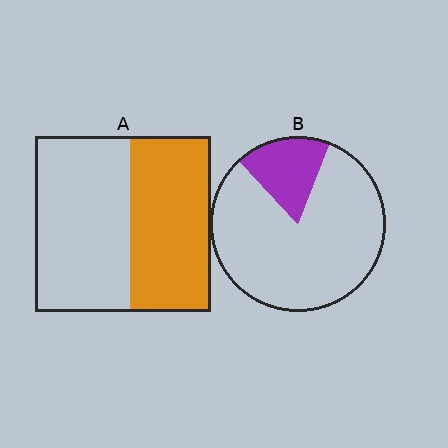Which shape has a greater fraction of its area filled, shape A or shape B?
Shape A.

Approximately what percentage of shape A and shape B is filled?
A is approximately 45% and B is approximately 20%.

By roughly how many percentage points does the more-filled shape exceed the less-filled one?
By roughly 30 percentage points (A over B).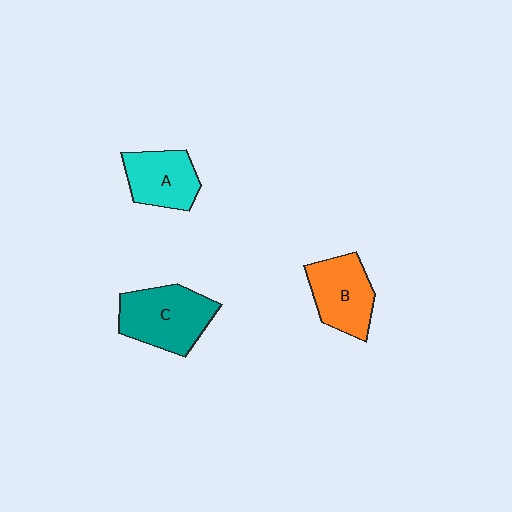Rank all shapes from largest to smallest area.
From largest to smallest: C (teal), B (orange), A (cyan).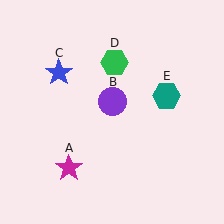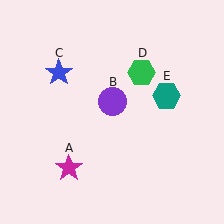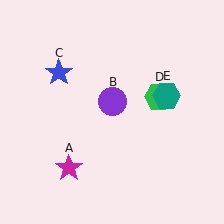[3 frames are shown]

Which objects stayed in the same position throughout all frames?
Magenta star (object A) and purple circle (object B) and blue star (object C) and teal hexagon (object E) remained stationary.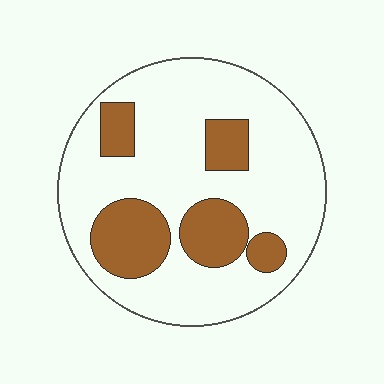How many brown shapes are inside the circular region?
5.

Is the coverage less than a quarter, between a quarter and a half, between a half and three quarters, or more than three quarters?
Between a quarter and a half.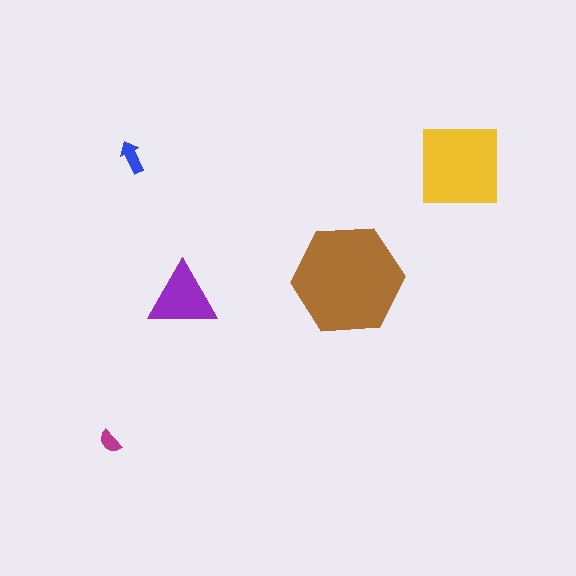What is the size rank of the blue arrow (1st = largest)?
4th.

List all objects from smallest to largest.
The magenta semicircle, the blue arrow, the purple triangle, the yellow square, the brown hexagon.